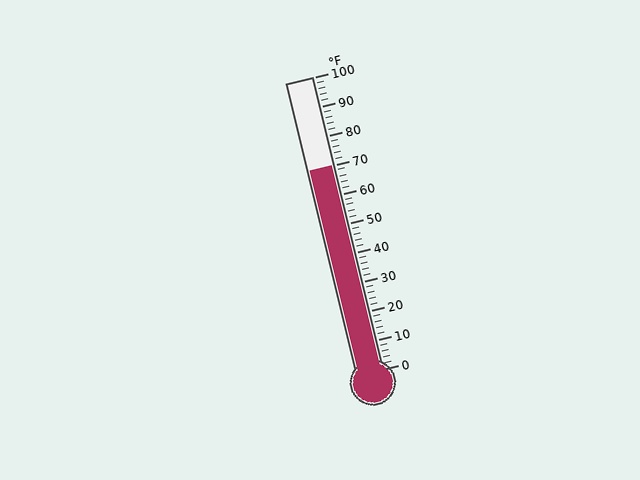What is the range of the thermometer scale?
The thermometer scale ranges from 0°F to 100°F.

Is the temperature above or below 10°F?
The temperature is above 10°F.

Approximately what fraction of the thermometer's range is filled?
The thermometer is filled to approximately 70% of its range.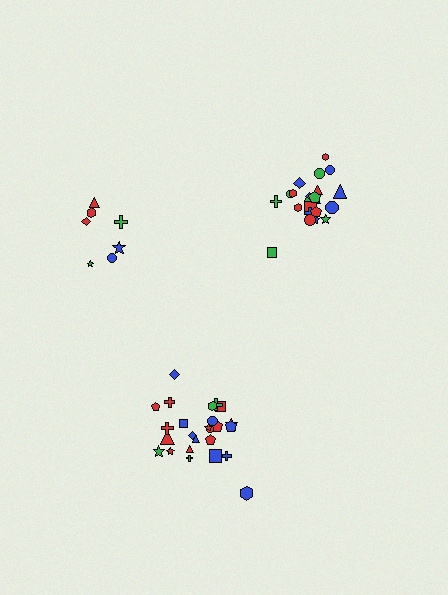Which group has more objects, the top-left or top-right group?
The top-right group.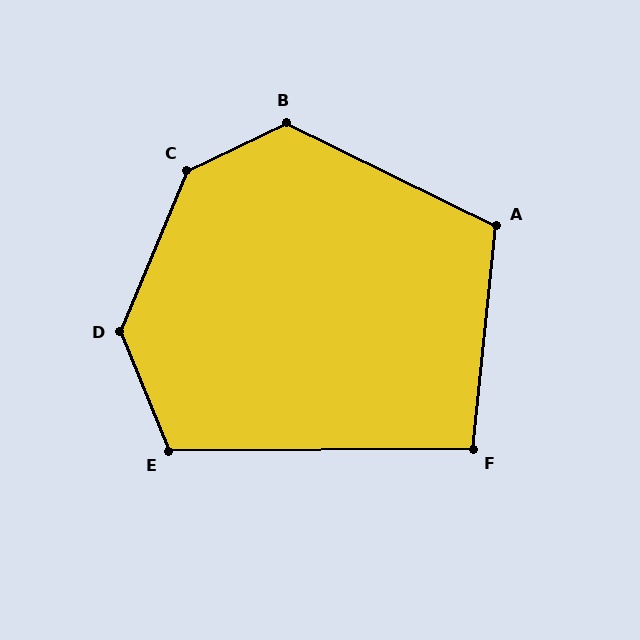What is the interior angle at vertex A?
Approximately 110 degrees (obtuse).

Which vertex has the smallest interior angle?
F, at approximately 96 degrees.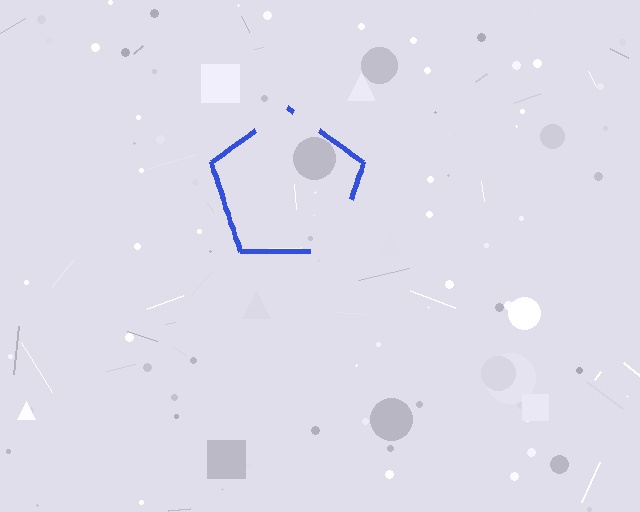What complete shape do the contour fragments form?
The contour fragments form a pentagon.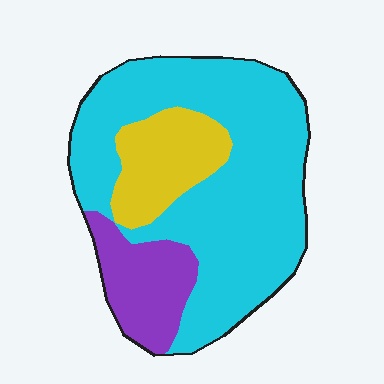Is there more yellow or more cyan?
Cyan.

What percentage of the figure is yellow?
Yellow covers 17% of the figure.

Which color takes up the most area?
Cyan, at roughly 65%.